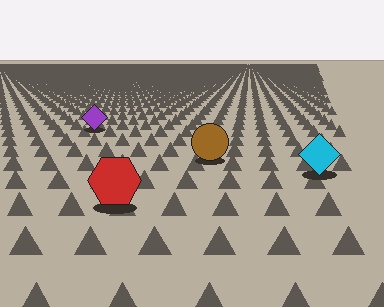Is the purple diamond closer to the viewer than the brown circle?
No. The brown circle is closer — you can tell from the texture gradient: the ground texture is coarser near it.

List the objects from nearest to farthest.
From nearest to farthest: the red hexagon, the cyan diamond, the brown circle, the purple diamond.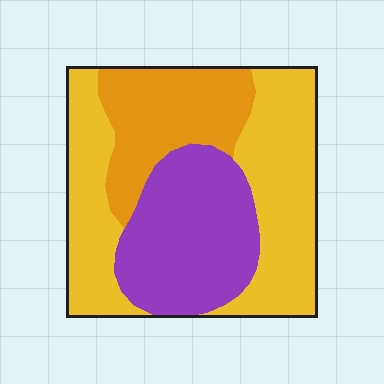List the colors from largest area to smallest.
From largest to smallest: yellow, purple, orange.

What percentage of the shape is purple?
Purple covers 30% of the shape.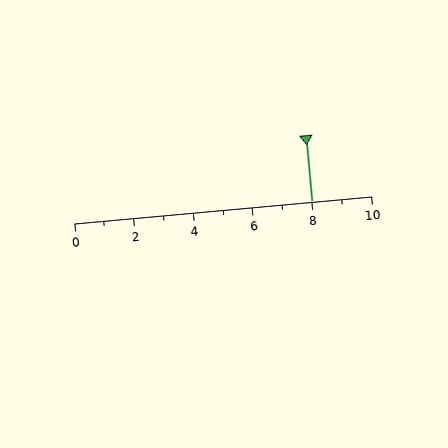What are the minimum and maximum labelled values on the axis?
The axis runs from 0 to 10.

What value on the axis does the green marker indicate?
The marker indicates approximately 8.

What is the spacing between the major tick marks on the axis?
The major ticks are spaced 2 apart.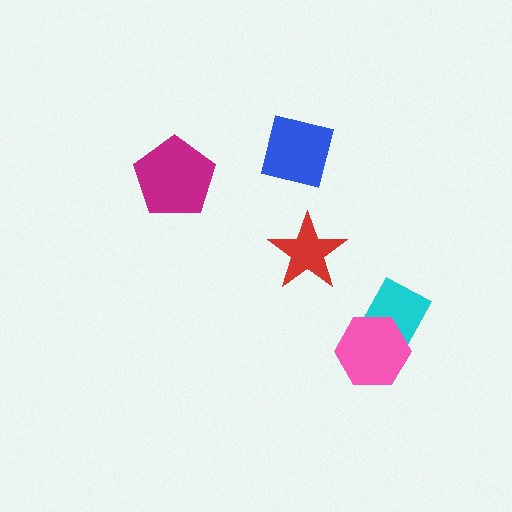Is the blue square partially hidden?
No, no other shape covers it.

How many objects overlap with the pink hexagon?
1 object overlaps with the pink hexagon.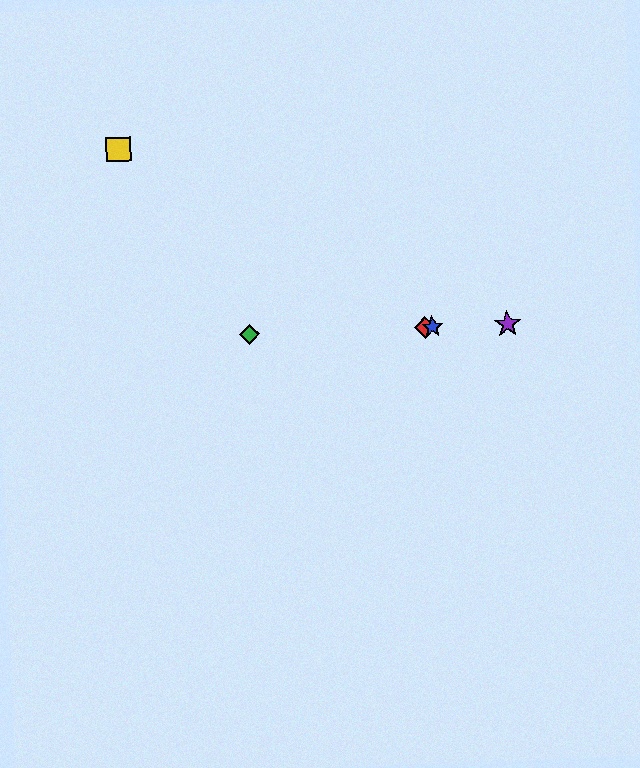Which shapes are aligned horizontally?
The red diamond, the blue star, the green diamond, the purple star are aligned horizontally.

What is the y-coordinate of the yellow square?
The yellow square is at y≈150.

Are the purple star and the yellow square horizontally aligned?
No, the purple star is at y≈324 and the yellow square is at y≈150.